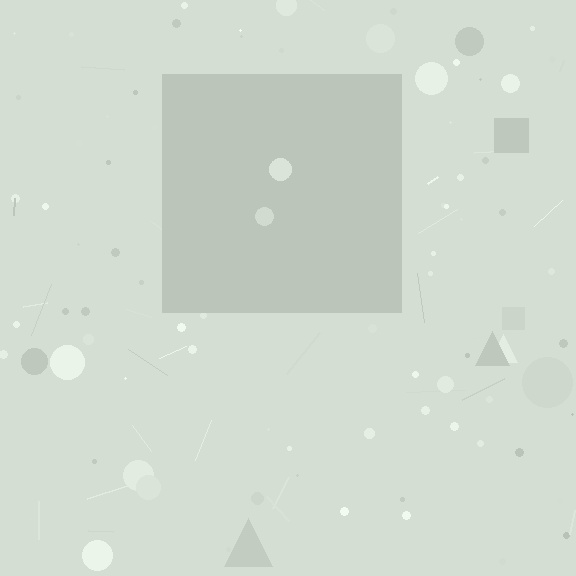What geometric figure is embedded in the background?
A square is embedded in the background.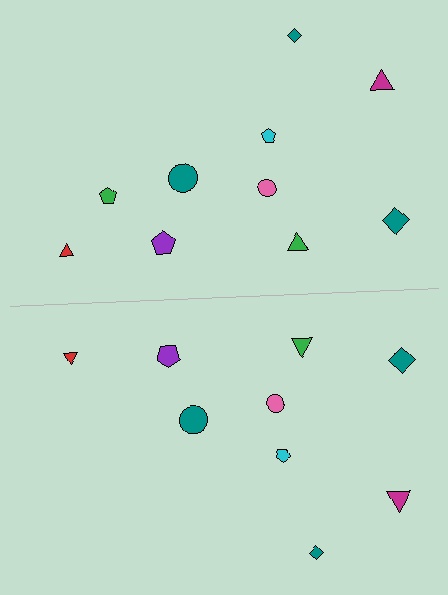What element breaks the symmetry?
A green pentagon is missing from the bottom side.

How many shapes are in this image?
There are 19 shapes in this image.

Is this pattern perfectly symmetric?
No, the pattern is not perfectly symmetric. A green pentagon is missing from the bottom side.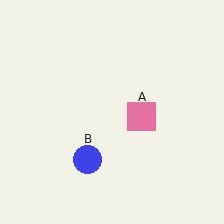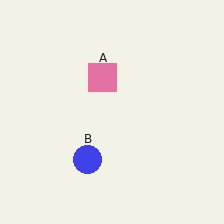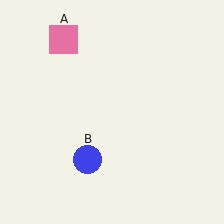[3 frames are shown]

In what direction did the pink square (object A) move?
The pink square (object A) moved up and to the left.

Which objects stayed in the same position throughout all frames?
Blue circle (object B) remained stationary.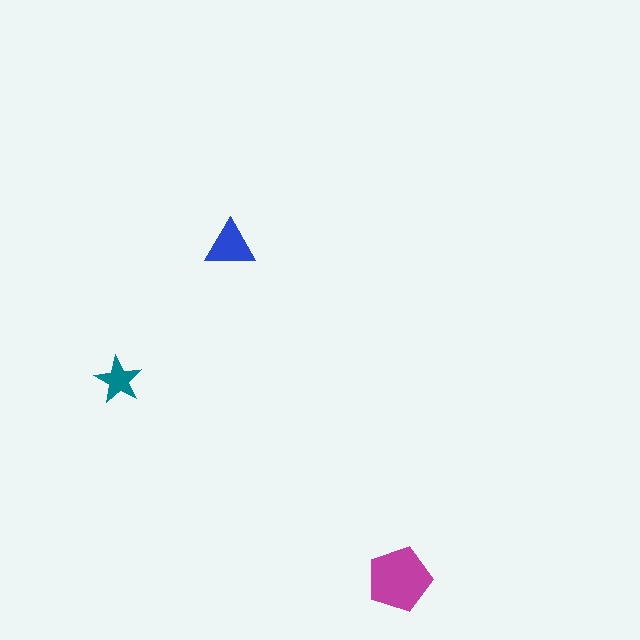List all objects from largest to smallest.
The magenta pentagon, the blue triangle, the teal star.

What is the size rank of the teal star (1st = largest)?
3rd.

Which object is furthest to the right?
The magenta pentagon is rightmost.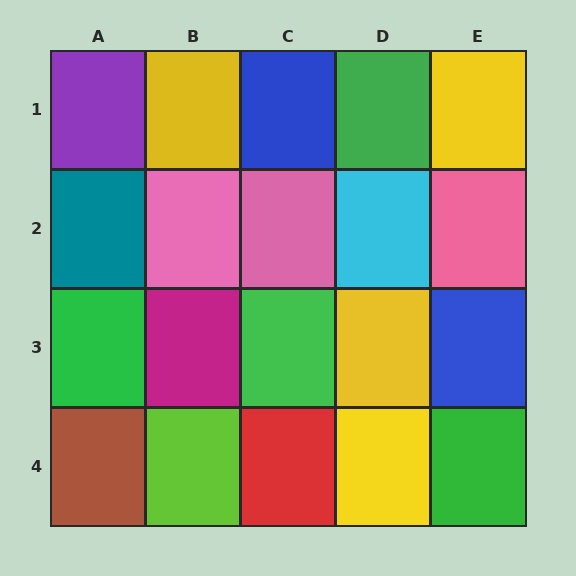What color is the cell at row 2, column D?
Cyan.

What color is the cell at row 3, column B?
Magenta.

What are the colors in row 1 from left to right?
Purple, yellow, blue, green, yellow.